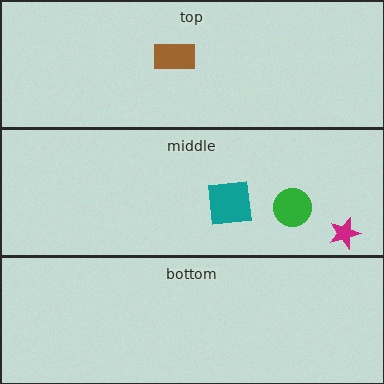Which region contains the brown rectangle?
The top region.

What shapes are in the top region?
The brown rectangle.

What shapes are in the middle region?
The teal square, the magenta star, the green circle.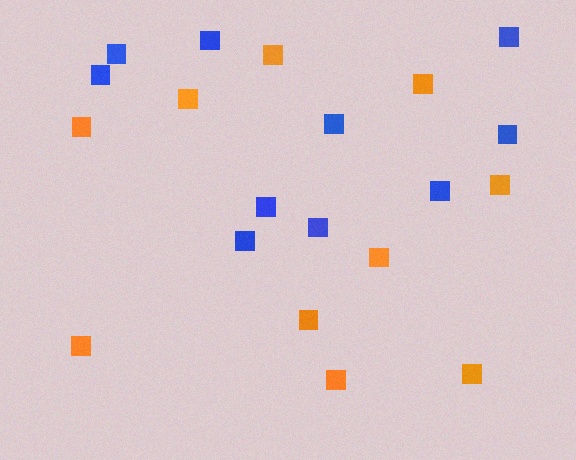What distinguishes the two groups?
There are 2 groups: one group of orange squares (10) and one group of blue squares (10).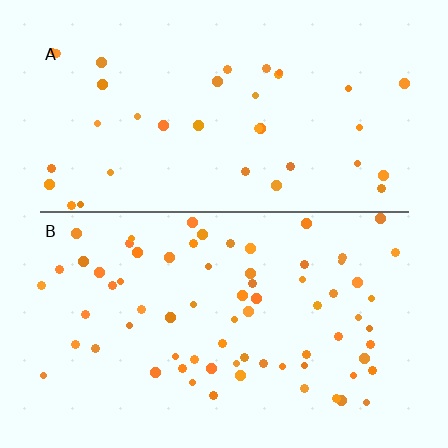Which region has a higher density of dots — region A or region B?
B (the bottom).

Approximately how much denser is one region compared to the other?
Approximately 2.0× — region B over region A.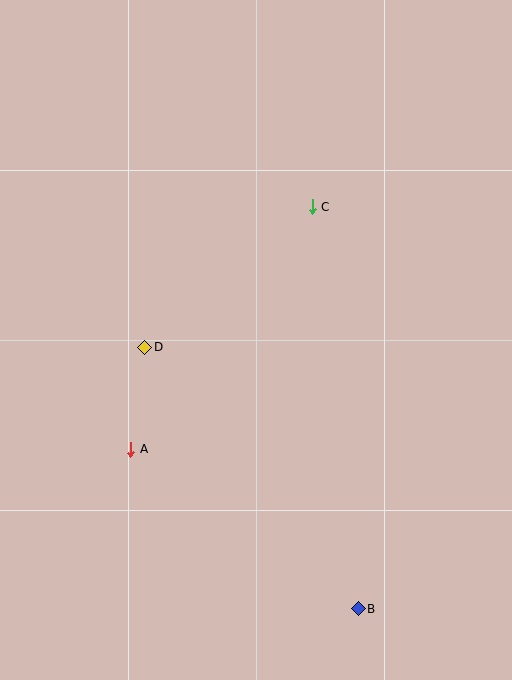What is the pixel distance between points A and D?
The distance between A and D is 103 pixels.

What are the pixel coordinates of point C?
Point C is at (312, 207).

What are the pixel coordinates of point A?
Point A is at (131, 449).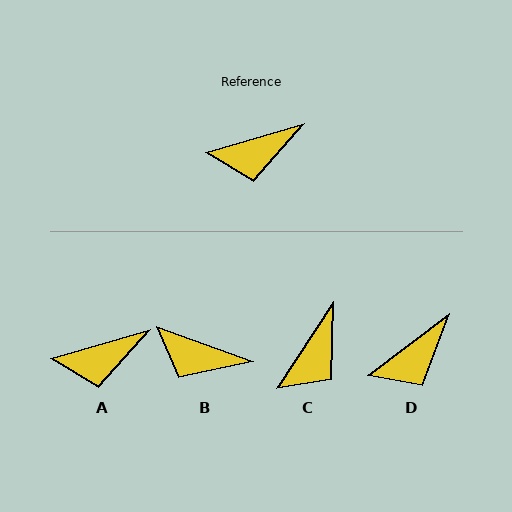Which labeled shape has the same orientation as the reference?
A.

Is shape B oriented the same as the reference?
No, it is off by about 36 degrees.